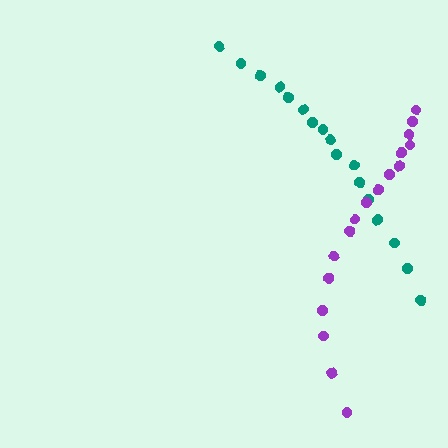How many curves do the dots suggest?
There are 2 distinct paths.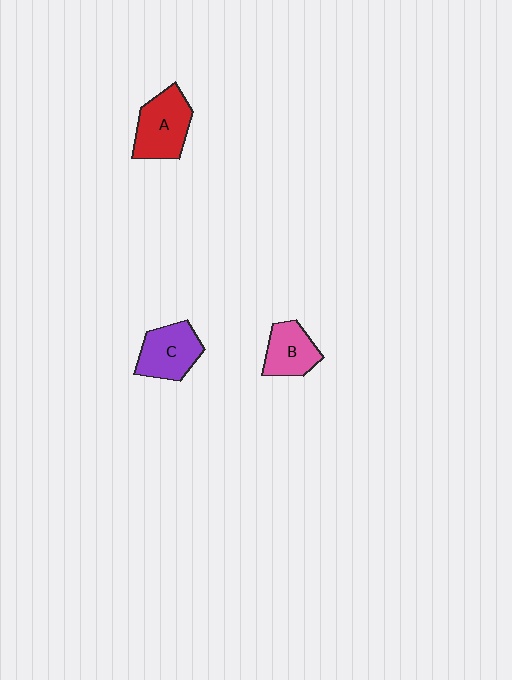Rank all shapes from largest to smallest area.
From largest to smallest: A (red), C (purple), B (pink).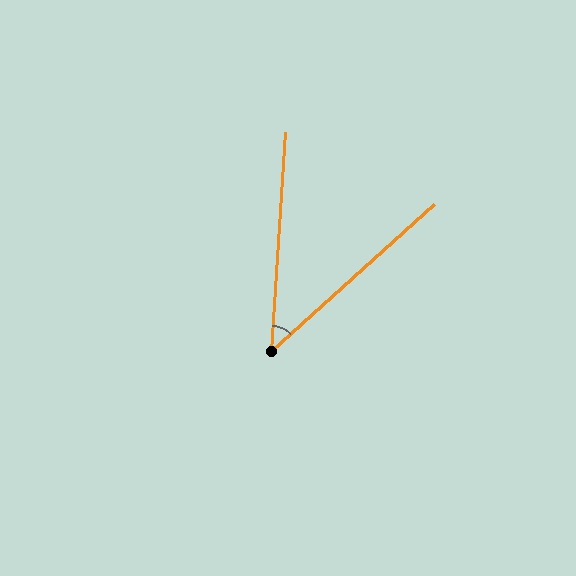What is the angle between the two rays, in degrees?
Approximately 44 degrees.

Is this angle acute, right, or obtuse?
It is acute.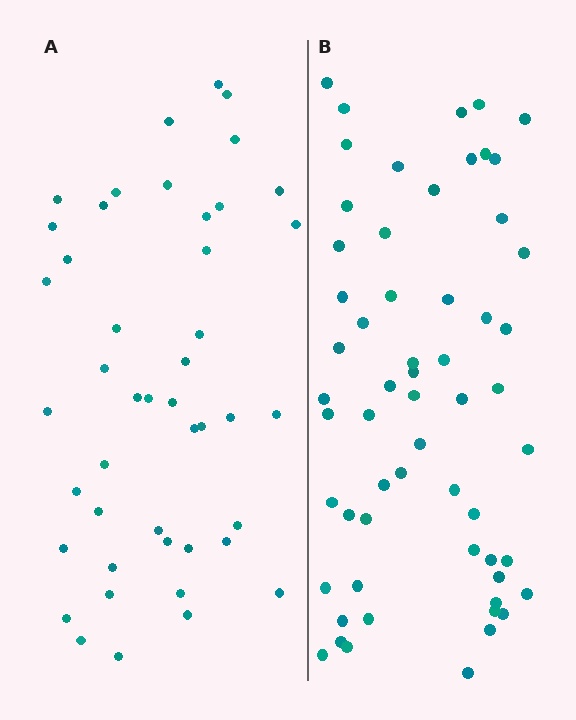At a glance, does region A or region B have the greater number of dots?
Region B (the right region) has more dots.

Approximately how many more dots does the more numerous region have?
Region B has approximately 15 more dots than region A.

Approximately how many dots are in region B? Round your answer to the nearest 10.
About 60 dots. (The exact count is 59, which rounds to 60.)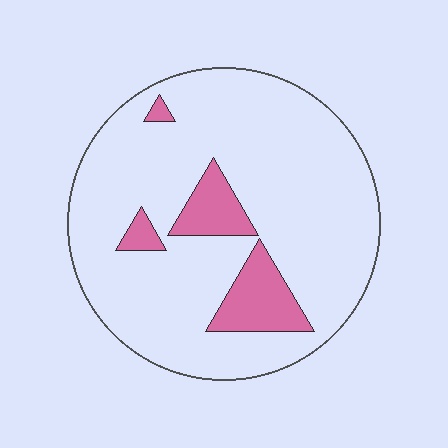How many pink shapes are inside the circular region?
4.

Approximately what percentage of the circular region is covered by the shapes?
Approximately 15%.